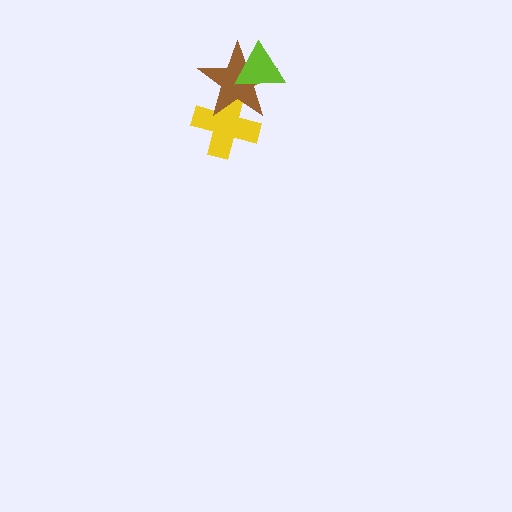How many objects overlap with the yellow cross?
1 object overlaps with the yellow cross.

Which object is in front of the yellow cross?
The brown star is in front of the yellow cross.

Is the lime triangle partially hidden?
No, no other shape covers it.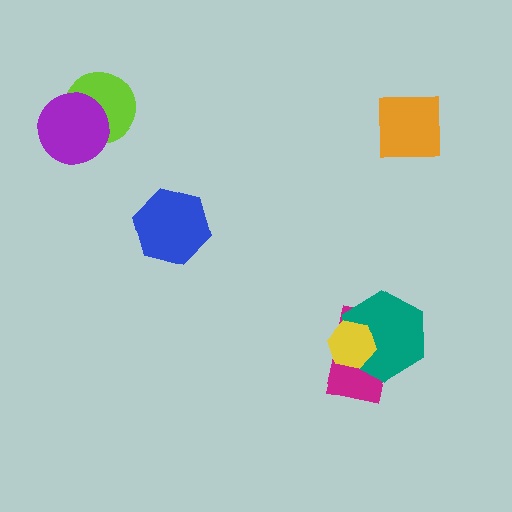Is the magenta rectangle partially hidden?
Yes, it is partially covered by another shape.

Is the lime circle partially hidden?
Yes, it is partially covered by another shape.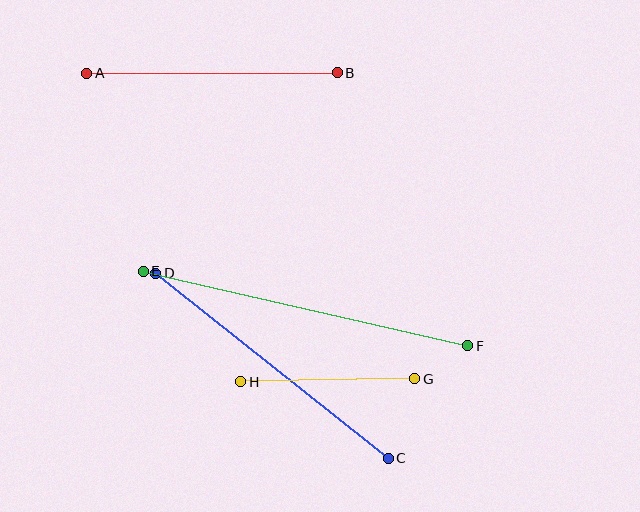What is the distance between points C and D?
The distance is approximately 297 pixels.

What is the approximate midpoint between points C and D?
The midpoint is at approximately (272, 366) pixels.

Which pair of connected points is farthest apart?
Points E and F are farthest apart.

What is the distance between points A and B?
The distance is approximately 250 pixels.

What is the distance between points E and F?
The distance is approximately 333 pixels.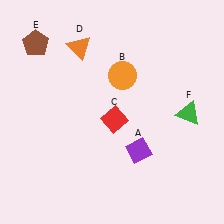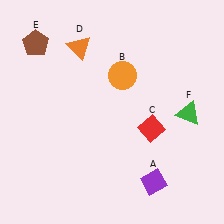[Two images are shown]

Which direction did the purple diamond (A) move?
The purple diamond (A) moved down.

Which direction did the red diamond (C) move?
The red diamond (C) moved right.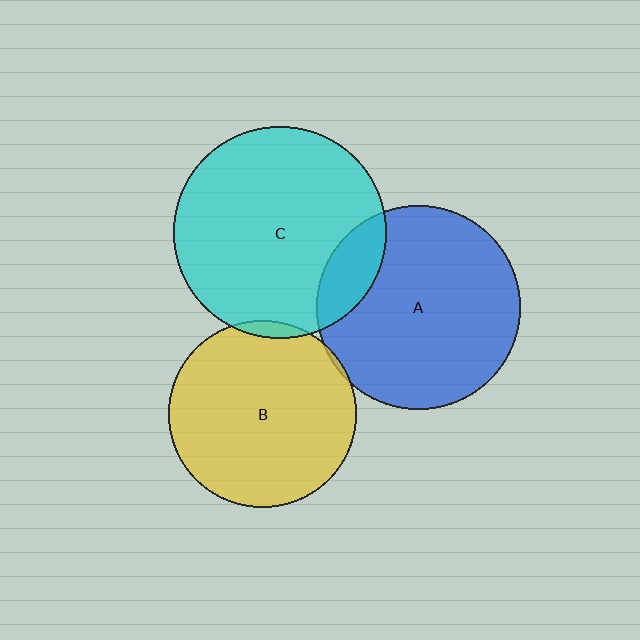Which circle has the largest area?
Circle C (cyan).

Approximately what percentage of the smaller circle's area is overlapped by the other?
Approximately 5%.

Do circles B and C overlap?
Yes.